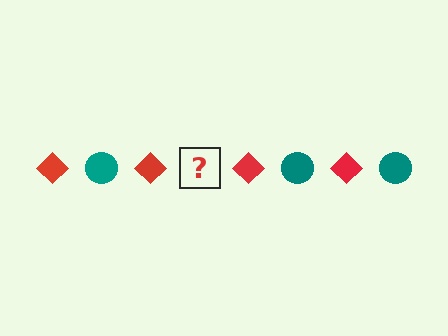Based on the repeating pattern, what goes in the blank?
The blank should be a teal circle.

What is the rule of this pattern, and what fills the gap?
The rule is that the pattern alternates between red diamond and teal circle. The gap should be filled with a teal circle.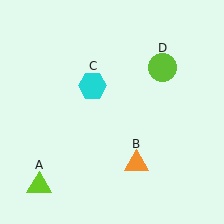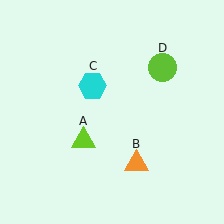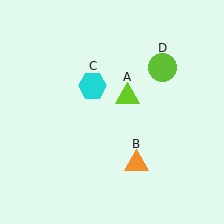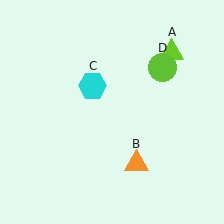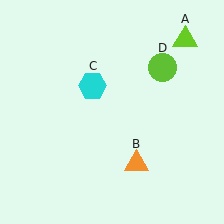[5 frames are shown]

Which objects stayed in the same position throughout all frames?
Orange triangle (object B) and cyan hexagon (object C) and lime circle (object D) remained stationary.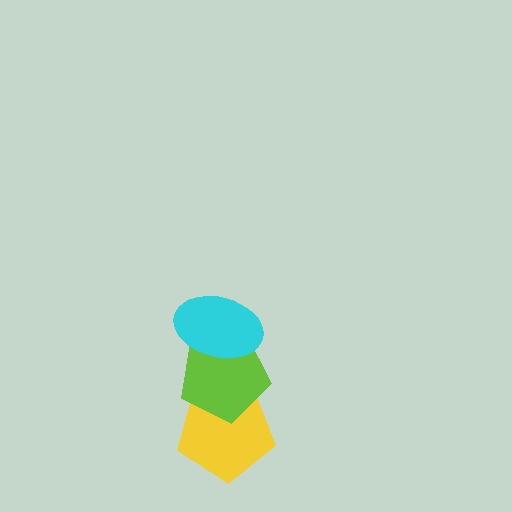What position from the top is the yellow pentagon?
The yellow pentagon is 3rd from the top.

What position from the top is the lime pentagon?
The lime pentagon is 2nd from the top.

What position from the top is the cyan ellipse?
The cyan ellipse is 1st from the top.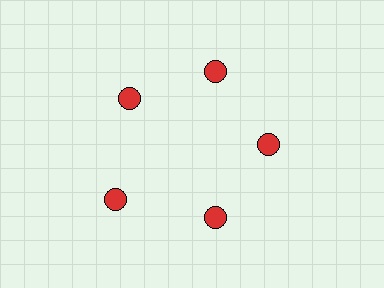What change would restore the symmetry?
The symmetry would be restored by moving it inward, back onto the ring so that all 5 circles sit at equal angles and equal distance from the center.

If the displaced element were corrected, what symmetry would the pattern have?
It would have 5-fold rotational symmetry — the pattern would map onto itself every 72 degrees.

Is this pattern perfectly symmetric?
No. The 5 red circles are arranged in a ring, but one element near the 8 o'clock position is pushed outward from the center, breaking the 5-fold rotational symmetry.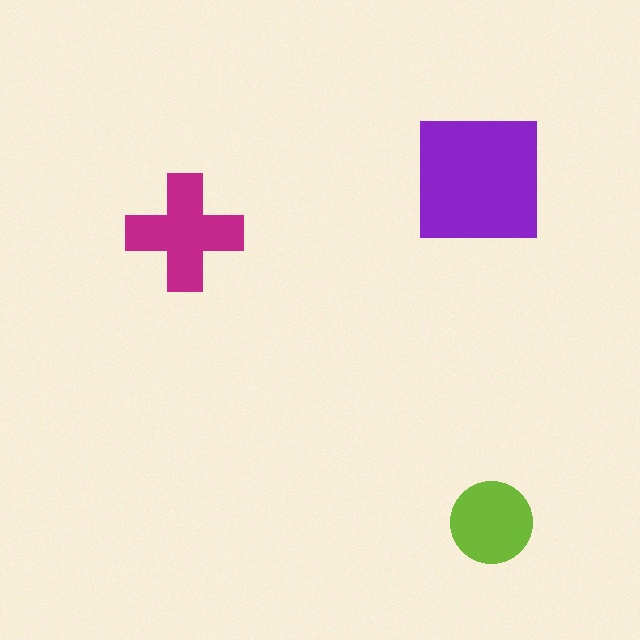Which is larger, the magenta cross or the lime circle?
The magenta cross.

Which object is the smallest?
The lime circle.